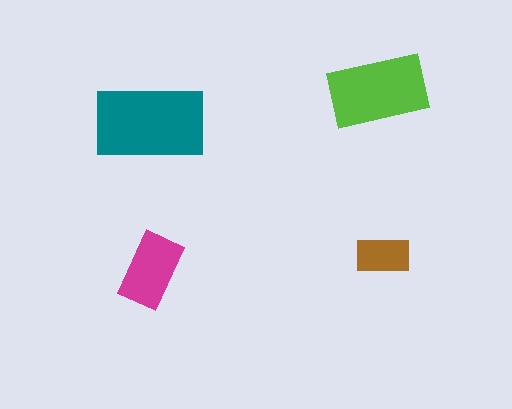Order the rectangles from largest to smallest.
the teal one, the lime one, the magenta one, the brown one.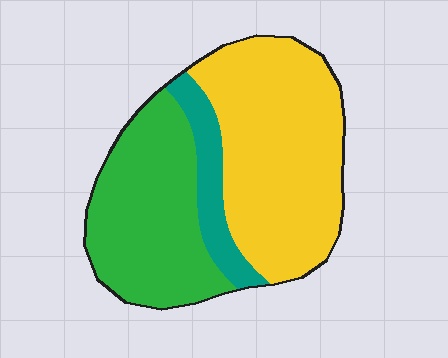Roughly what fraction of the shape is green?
Green takes up about three eighths (3/8) of the shape.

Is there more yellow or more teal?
Yellow.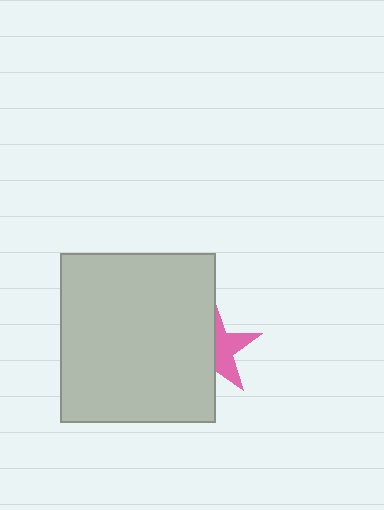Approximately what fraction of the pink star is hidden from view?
Roughly 56% of the pink star is hidden behind the light gray rectangle.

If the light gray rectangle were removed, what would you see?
You would see the complete pink star.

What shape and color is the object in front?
The object in front is a light gray rectangle.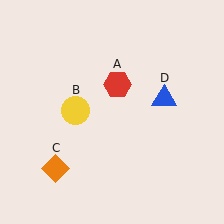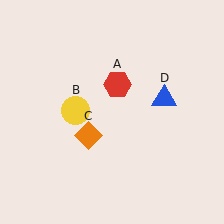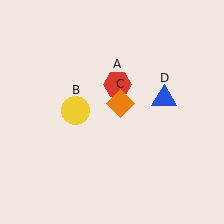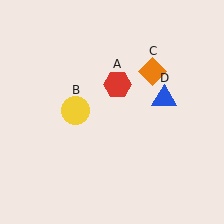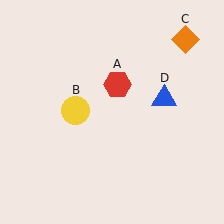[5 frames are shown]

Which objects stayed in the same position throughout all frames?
Red hexagon (object A) and yellow circle (object B) and blue triangle (object D) remained stationary.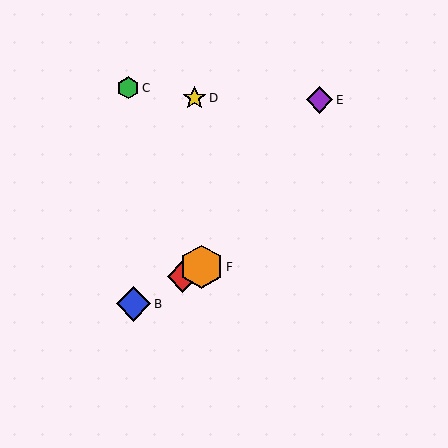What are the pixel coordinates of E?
Object E is at (319, 100).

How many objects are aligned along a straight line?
3 objects (A, B, F) are aligned along a straight line.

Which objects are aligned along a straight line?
Objects A, B, F are aligned along a straight line.